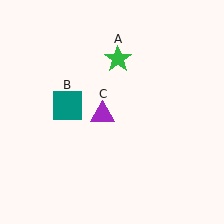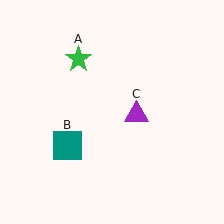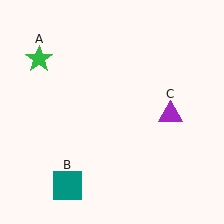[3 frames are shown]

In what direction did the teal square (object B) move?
The teal square (object B) moved down.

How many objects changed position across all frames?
3 objects changed position: green star (object A), teal square (object B), purple triangle (object C).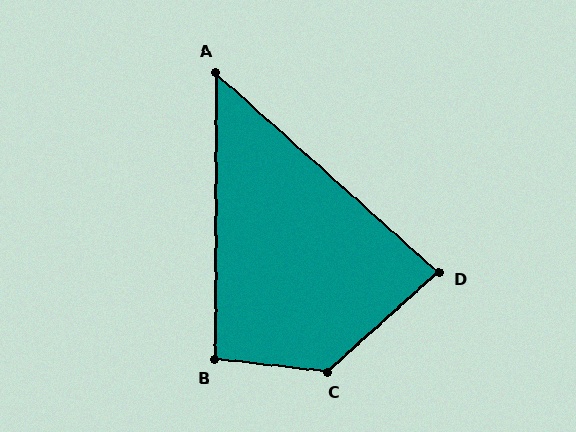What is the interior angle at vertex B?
Approximately 96 degrees (obtuse).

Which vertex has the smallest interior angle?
A, at approximately 48 degrees.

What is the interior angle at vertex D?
Approximately 84 degrees (acute).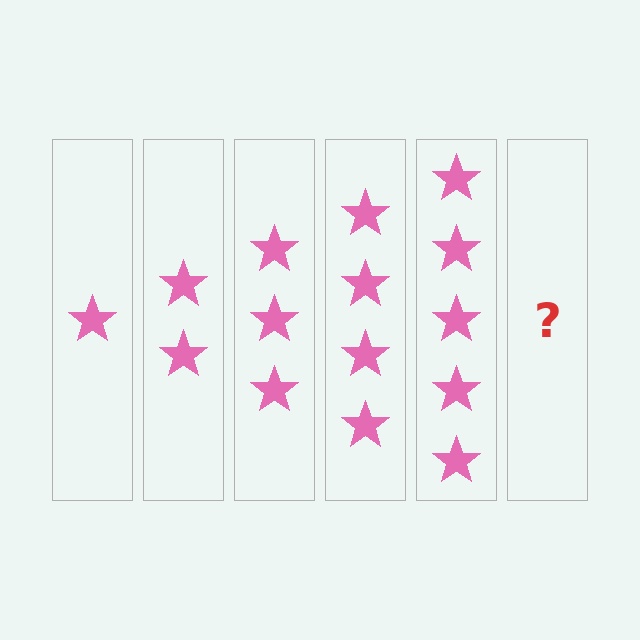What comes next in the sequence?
The next element should be 6 stars.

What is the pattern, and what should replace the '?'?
The pattern is that each step adds one more star. The '?' should be 6 stars.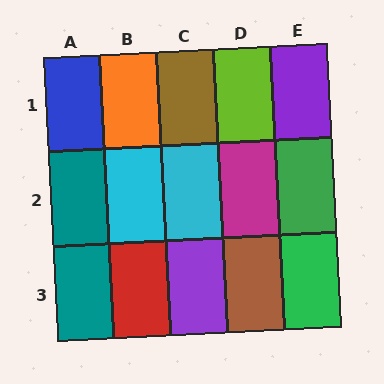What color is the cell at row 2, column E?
Green.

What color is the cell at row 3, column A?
Teal.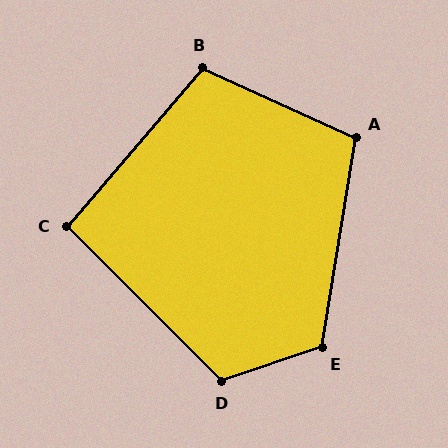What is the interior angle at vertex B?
Approximately 106 degrees (obtuse).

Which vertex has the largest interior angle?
E, at approximately 118 degrees.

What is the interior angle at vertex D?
Approximately 116 degrees (obtuse).